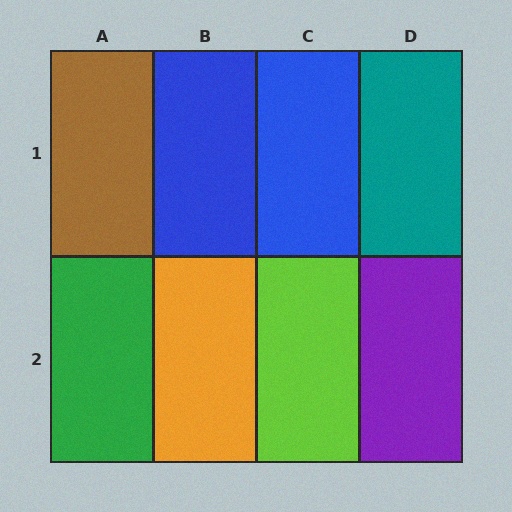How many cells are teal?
1 cell is teal.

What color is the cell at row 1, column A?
Brown.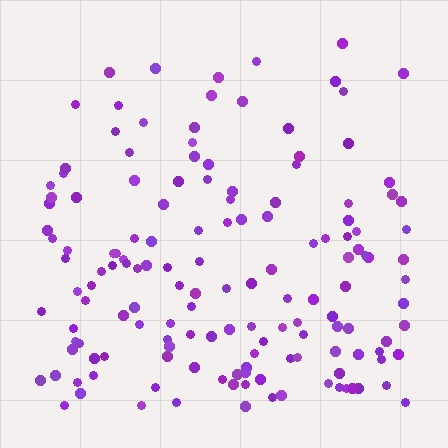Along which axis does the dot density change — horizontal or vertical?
Vertical.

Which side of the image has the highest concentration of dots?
The bottom.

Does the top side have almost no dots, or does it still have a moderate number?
Still a moderate number, just noticeably fewer than the bottom.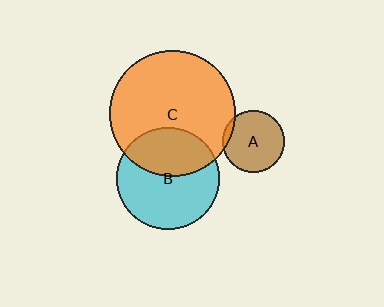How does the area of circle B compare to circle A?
Approximately 2.7 times.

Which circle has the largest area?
Circle C (orange).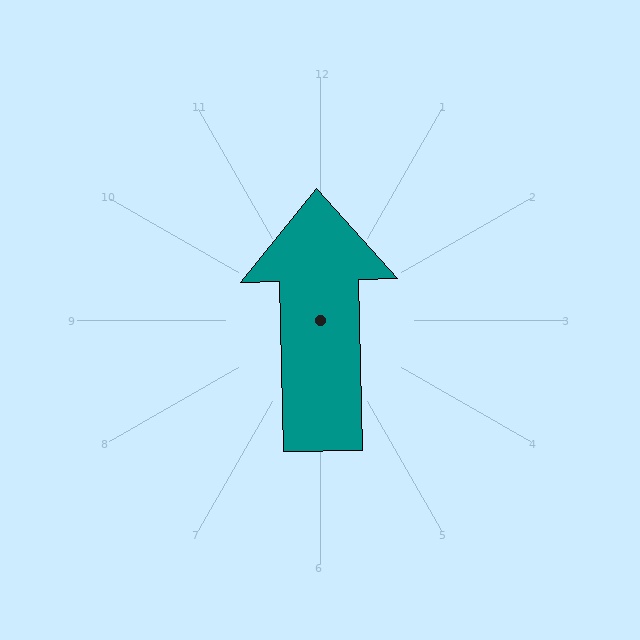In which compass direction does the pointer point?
North.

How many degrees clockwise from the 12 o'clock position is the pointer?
Approximately 359 degrees.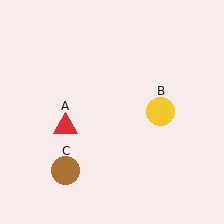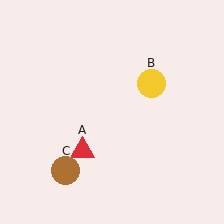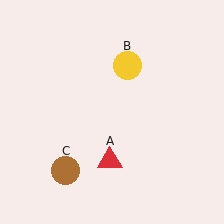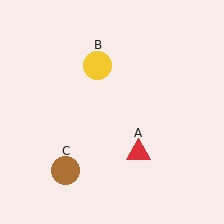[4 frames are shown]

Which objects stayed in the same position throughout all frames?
Brown circle (object C) remained stationary.